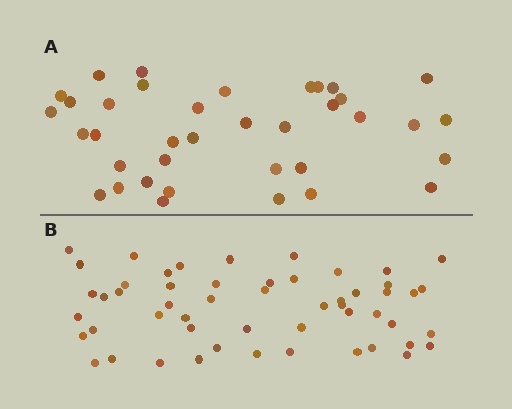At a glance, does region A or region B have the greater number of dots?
Region B (the bottom region) has more dots.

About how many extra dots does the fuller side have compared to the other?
Region B has approximately 15 more dots than region A.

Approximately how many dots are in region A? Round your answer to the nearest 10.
About 40 dots. (The exact count is 37, which rounds to 40.)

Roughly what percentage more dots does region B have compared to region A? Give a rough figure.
About 45% more.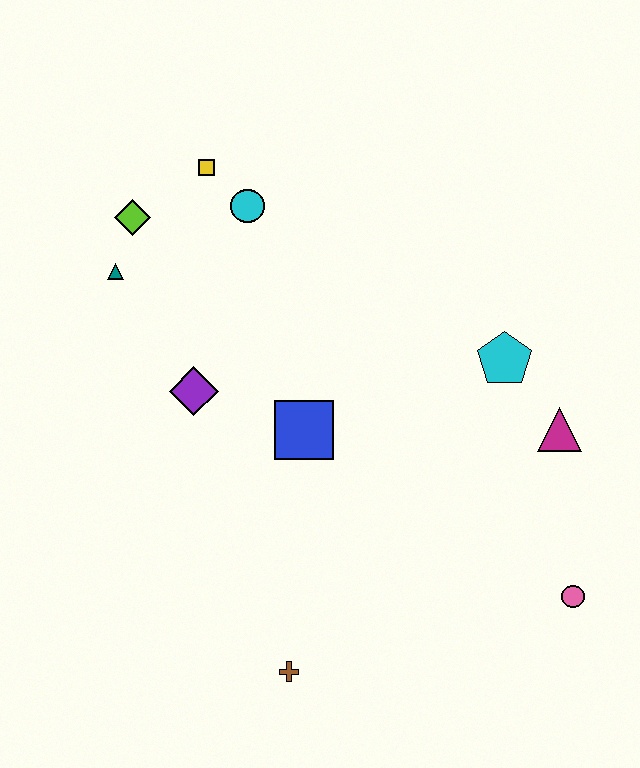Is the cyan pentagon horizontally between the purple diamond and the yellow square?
No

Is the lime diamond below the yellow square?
Yes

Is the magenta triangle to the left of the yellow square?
No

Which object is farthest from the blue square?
The pink circle is farthest from the blue square.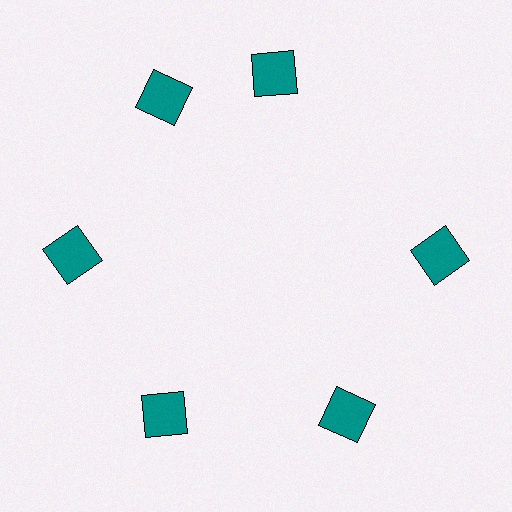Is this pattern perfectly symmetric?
No. The 6 teal squares are arranged in a ring, but one element near the 1 o'clock position is rotated out of alignment along the ring, breaking the 6-fold rotational symmetry.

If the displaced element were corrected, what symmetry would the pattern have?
It would have 6-fold rotational symmetry — the pattern would map onto itself every 60 degrees.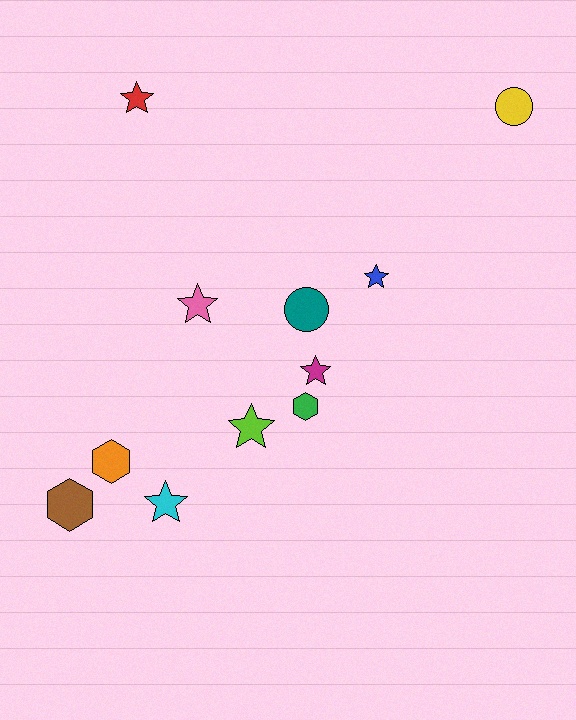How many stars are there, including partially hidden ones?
There are 6 stars.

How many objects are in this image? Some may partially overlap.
There are 11 objects.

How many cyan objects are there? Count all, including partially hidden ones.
There is 1 cyan object.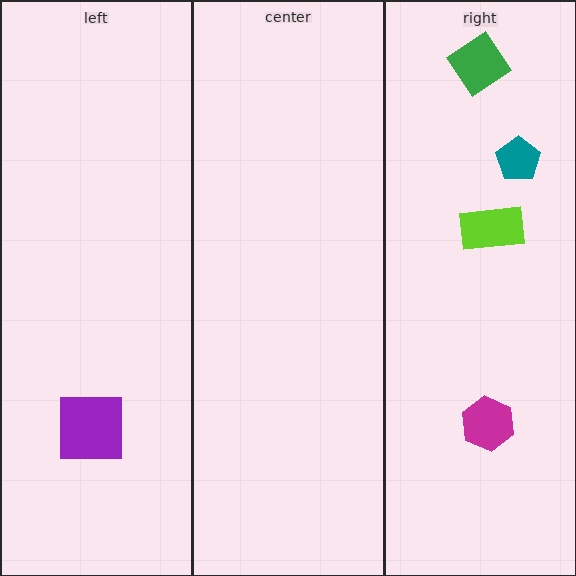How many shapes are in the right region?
4.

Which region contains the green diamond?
The right region.